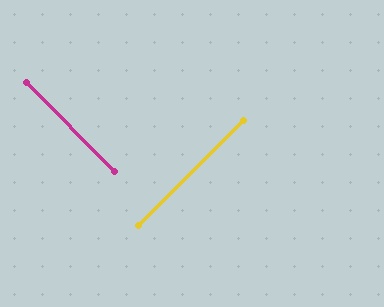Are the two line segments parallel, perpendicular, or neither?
Perpendicular — they meet at approximately 90°.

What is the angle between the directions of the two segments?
Approximately 90 degrees.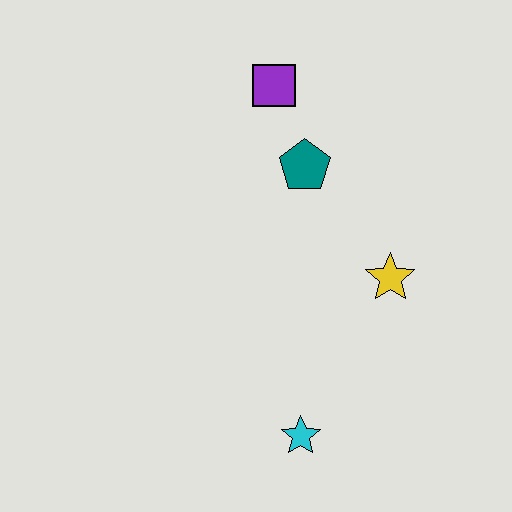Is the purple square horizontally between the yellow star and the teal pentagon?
No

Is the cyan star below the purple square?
Yes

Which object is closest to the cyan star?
The yellow star is closest to the cyan star.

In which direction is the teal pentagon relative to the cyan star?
The teal pentagon is above the cyan star.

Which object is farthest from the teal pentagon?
The cyan star is farthest from the teal pentagon.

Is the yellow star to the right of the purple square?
Yes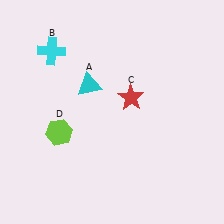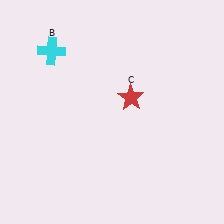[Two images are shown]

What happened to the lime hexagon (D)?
The lime hexagon (D) was removed in Image 2. It was in the bottom-left area of Image 1.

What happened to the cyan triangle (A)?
The cyan triangle (A) was removed in Image 2. It was in the top-left area of Image 1.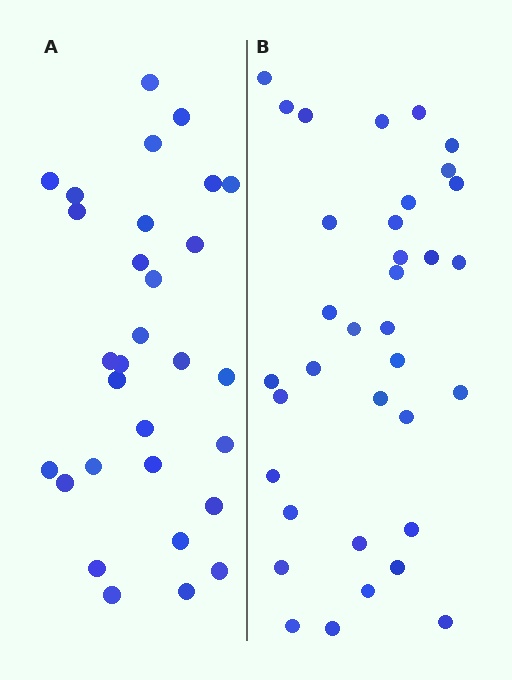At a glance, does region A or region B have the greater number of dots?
Region B (the right region) has more dots.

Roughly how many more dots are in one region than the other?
Region B has about 5 more dots than region A.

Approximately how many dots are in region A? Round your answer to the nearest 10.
About 30 dots.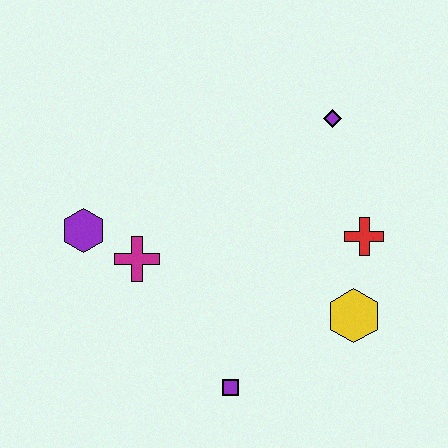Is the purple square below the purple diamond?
Yes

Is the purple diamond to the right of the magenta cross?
Yes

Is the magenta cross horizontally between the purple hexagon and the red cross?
Yes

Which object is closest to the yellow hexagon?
The red cross is closest to the yellow hexagon.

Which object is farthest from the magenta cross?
The purple diamond is farthest from the magenta cross.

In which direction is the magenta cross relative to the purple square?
The magenta cross is above the purple square.